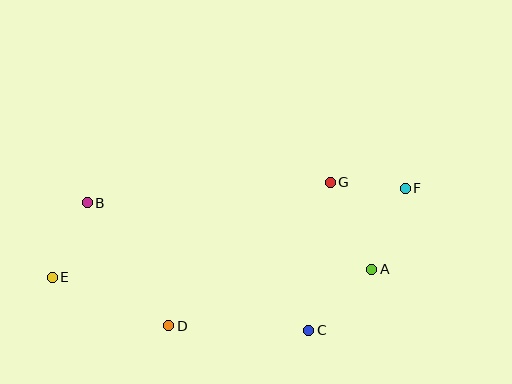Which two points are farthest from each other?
Points E and F are farthest from each other.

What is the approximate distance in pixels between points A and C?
The distance between A and C is approximately 88 pixels.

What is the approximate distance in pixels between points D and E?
The distance between D and E is approximately 126 pixels.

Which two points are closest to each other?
Points F and G are closest to each other.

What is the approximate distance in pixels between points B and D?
The distance between B and D is approximately 148 pixels.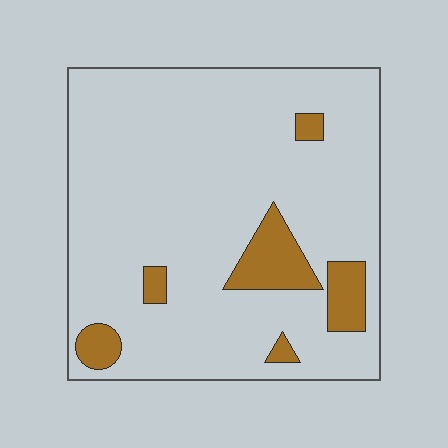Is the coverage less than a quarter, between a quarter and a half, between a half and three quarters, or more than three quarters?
Less than a quarter.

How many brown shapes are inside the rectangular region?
6.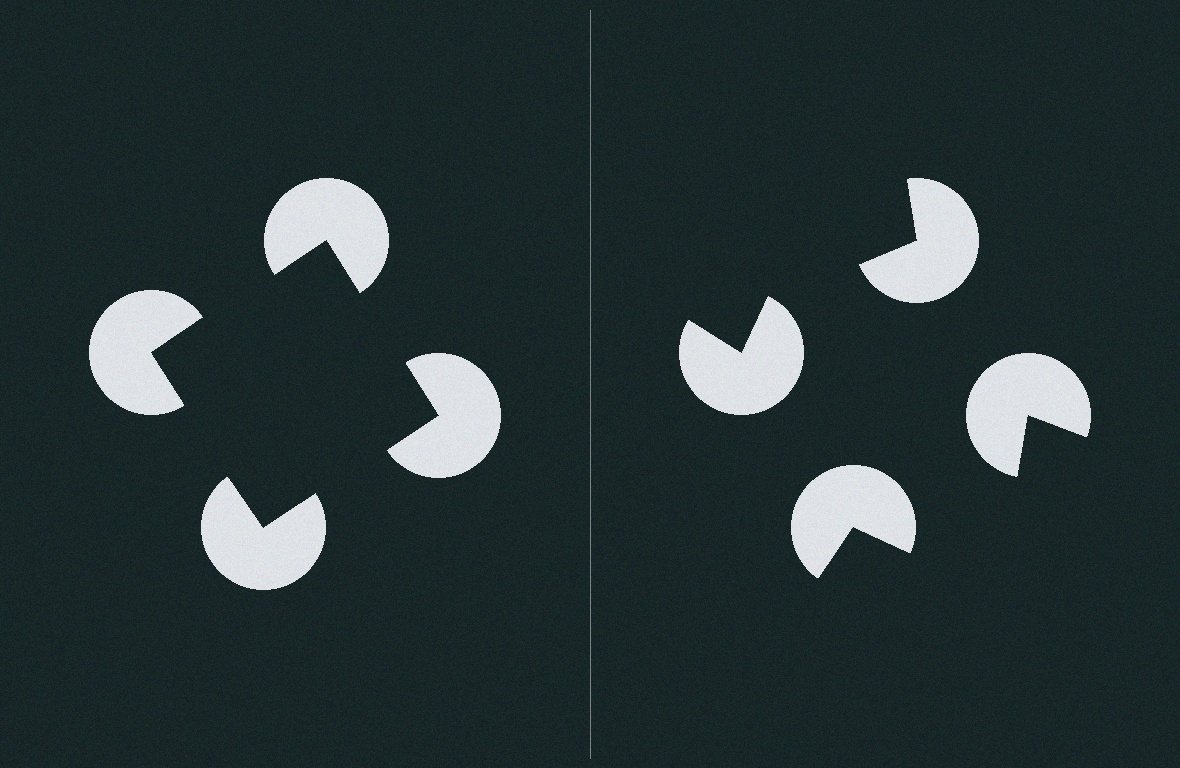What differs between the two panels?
The pac-man discs are positioned identically on both sides; only the wedge orientations differ. On the left they align to a square; on the right they are misaligned.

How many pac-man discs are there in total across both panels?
8 — 4 on each side.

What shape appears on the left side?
An illusory square.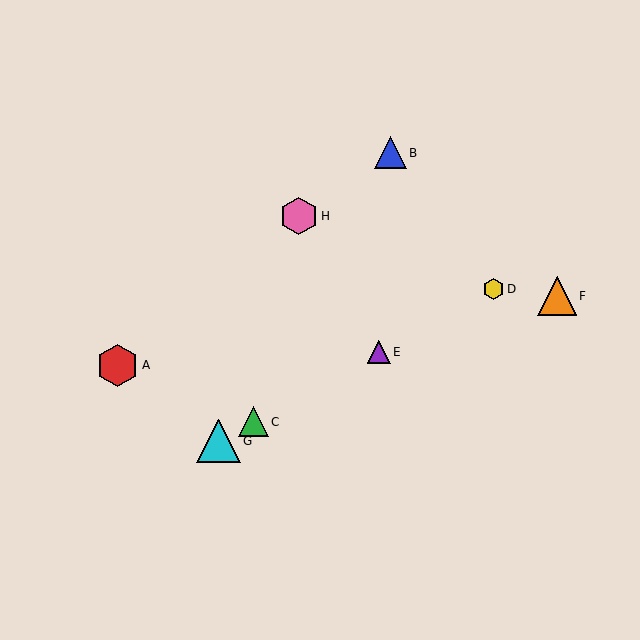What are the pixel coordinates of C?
Object C is at (253, 422).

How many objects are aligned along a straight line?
4 objects (C, D, E, G) are aligned along a straight line.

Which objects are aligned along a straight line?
Objects C, D, E, G are aligned along a straight line.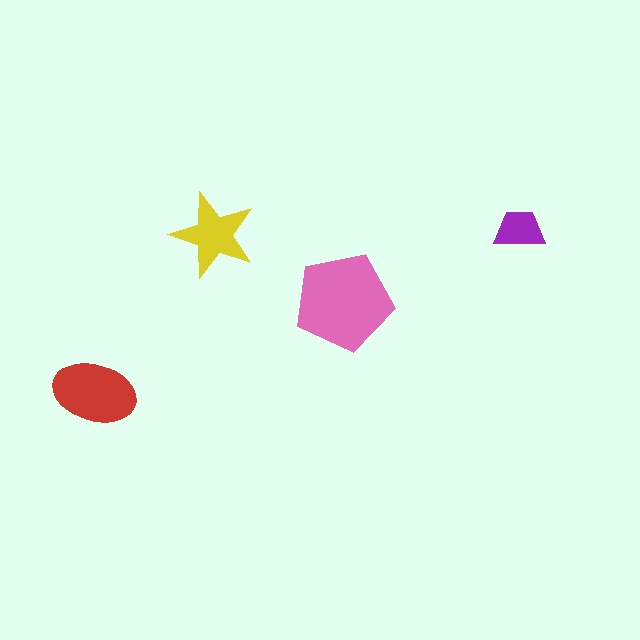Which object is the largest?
The pink pentagon.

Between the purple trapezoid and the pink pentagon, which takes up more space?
The pink pentagon.